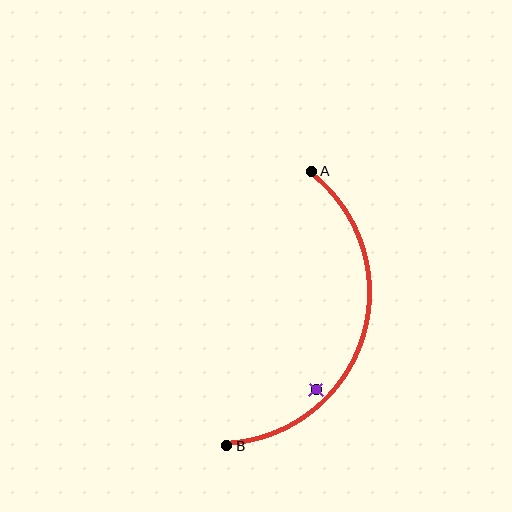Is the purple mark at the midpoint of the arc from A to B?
No — the purple mark does not lie on the arc at all. It sits slightly inside the curve.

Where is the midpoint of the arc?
The arc midpoint is the point on the curve farthest from the straight line joining A and B. It sits to the right of that line.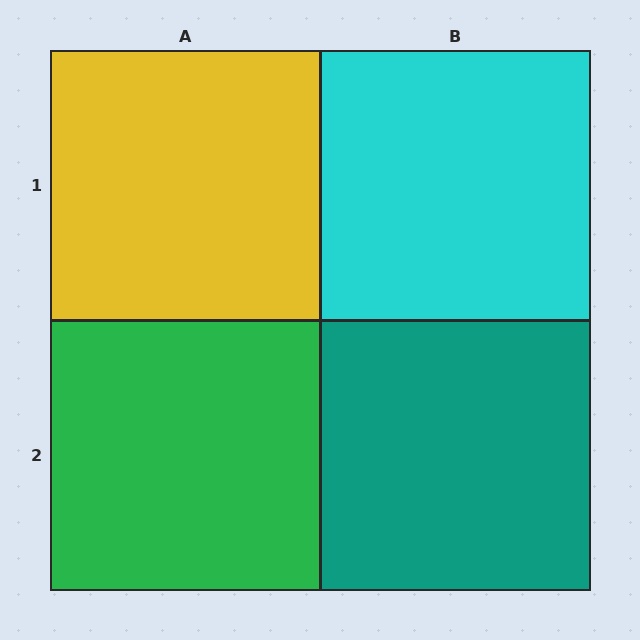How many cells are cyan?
1 cell is cyan.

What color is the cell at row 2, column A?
Green.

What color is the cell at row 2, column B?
Teal.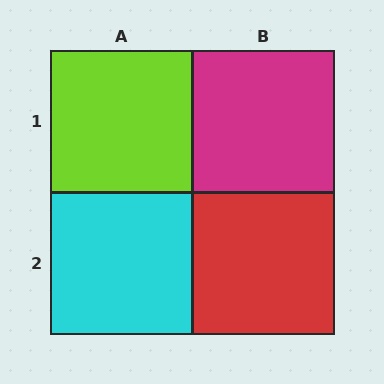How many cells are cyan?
1 cell is cyan.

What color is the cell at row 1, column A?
Lime.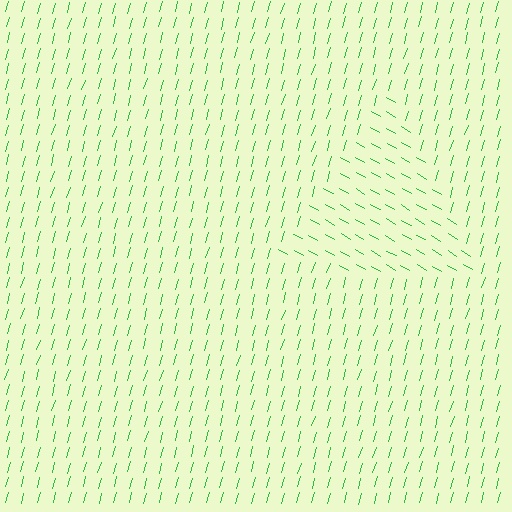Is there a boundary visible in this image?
Yes, there is a texture boundary formed by a change in line orientation.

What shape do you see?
I see a triangle.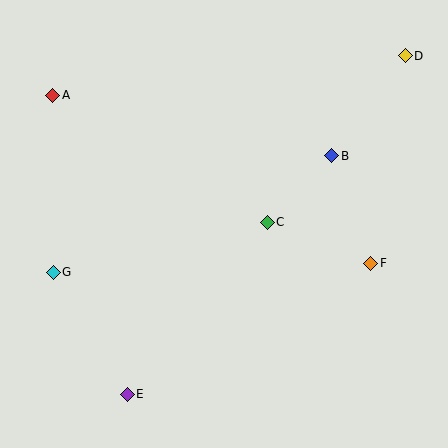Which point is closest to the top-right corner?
Point D is closest to the top-right corner.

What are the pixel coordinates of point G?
Point G is at (53, 272).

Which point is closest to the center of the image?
Point C at (267, 222) is closest to the center.